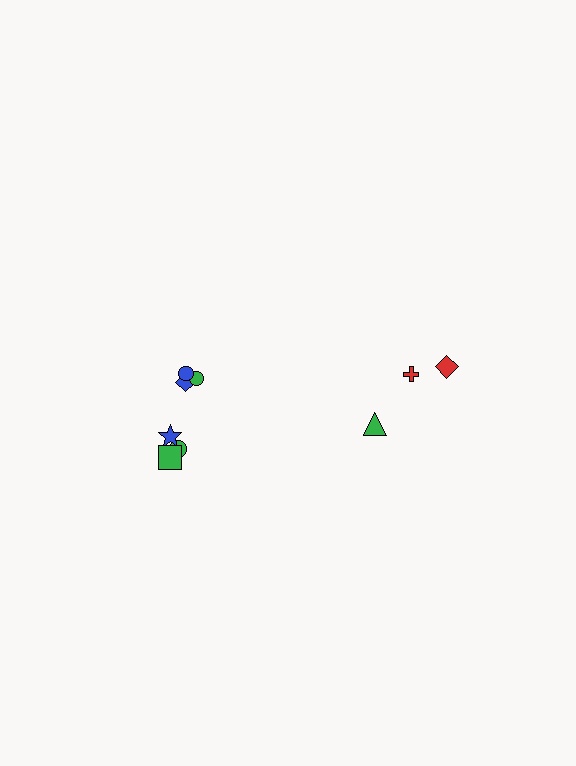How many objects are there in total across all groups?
There are 9 objects.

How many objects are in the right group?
There are 3 objects.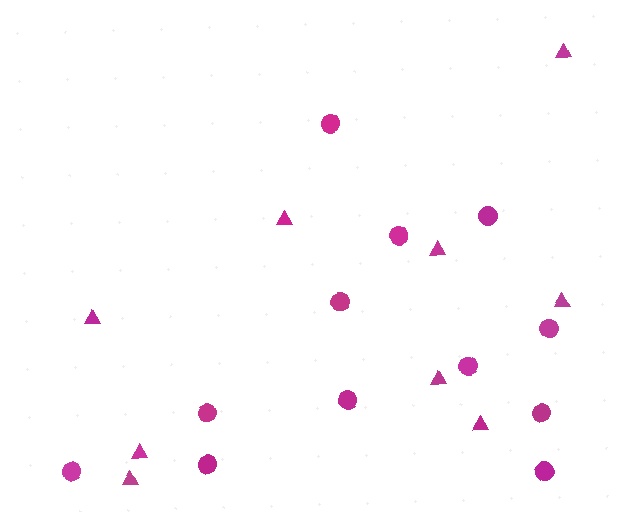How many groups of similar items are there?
There are 2 groups: one group of circles (12) and one group of triangles (9).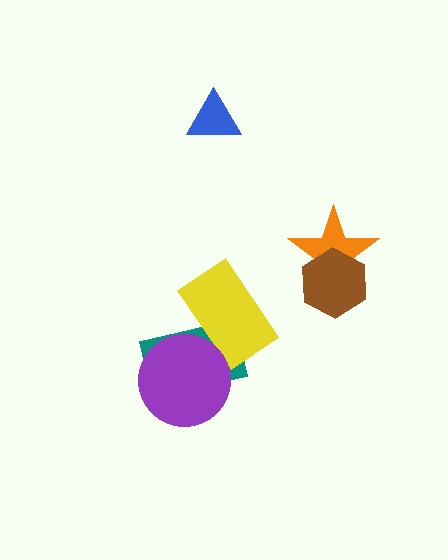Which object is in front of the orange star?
The brown hexagon is in front of the orange star.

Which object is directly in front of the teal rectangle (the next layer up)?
The yellow rectangle is directly in front of the teal rectangle.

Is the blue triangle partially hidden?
No, no other shape covers it.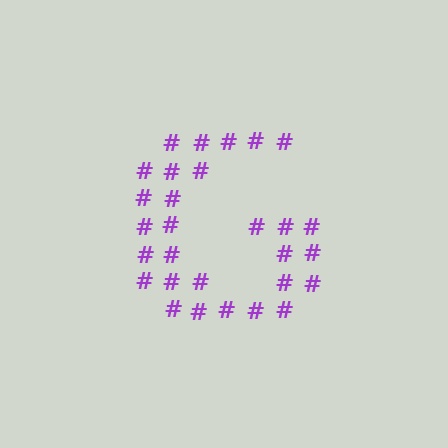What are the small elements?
The small elements are hash symbols.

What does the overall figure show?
The overall figure shows the letter G.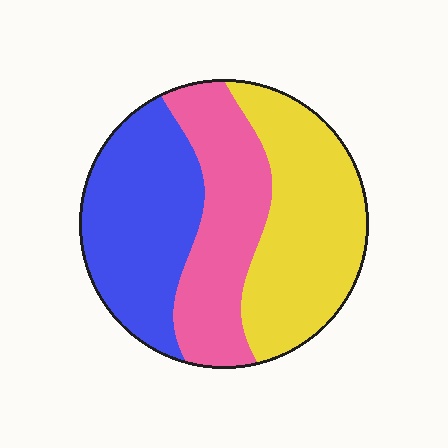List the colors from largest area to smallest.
From largest to smallest: yellow, blue, pink.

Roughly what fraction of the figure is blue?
Blue covers about 35% of the figure.